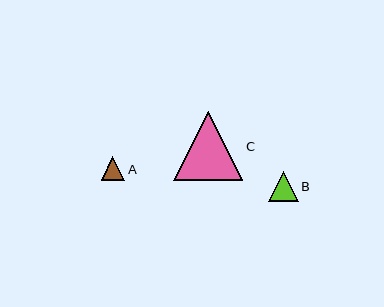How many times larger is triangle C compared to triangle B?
Triangle C is approximately 2.3 times the size of triangle B.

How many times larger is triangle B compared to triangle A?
Triangle B is approximately 1.3 times the size of triangle A.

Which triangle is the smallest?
Triangle A is the smallest with a size of approximately 23 pixels.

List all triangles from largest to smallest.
From largest to smallest: C, B, A.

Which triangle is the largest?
Triangle C is the largest with a size of approximately 69 pixels.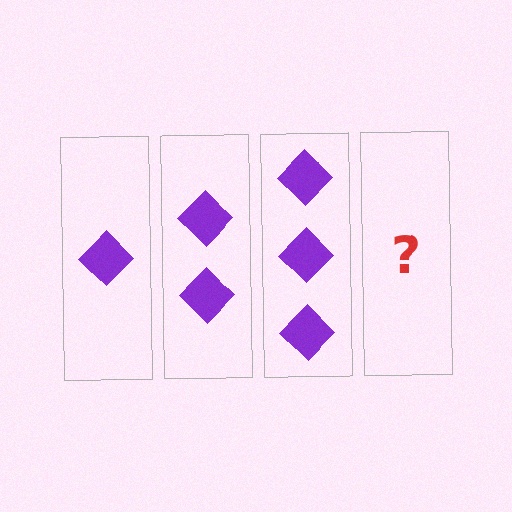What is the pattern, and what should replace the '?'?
The pattern is that each step adds one more diamond. The '?' should be 4 diamonds.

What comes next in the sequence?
The next element should be 4 diamonds.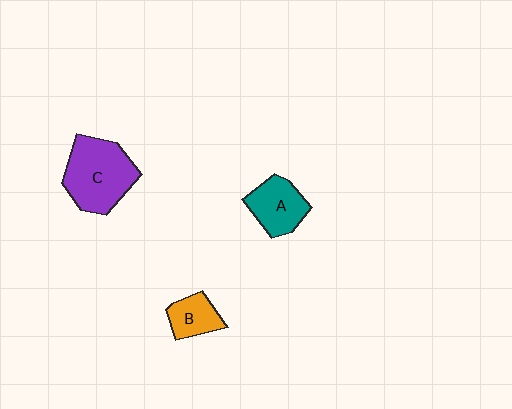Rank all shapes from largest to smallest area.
From largest to smallest: C (purple), A (teal), B (orange).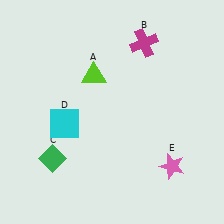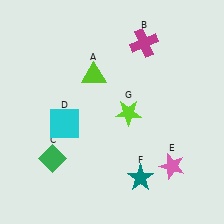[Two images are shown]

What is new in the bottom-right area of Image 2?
A lime star (G) was added in the bottom-right area of Image 2.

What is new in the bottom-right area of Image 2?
A teal star (F) was added in the bottom-right area of Image 2.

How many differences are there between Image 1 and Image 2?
There are 2 differences between the two images.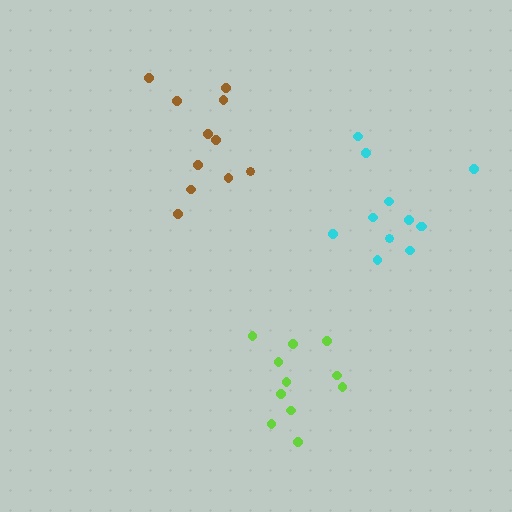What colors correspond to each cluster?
The clusters are colored: cyan, lime, brown.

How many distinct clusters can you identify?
There are 3 distinct clusters.